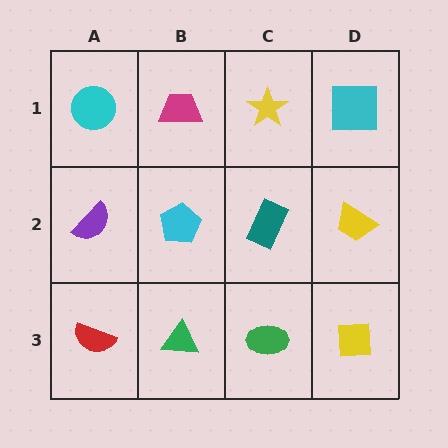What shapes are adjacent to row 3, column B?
A cyan pentagon (row 2, column B), a red semicircle (row 3, column A), a green ellipse (row 3, column C).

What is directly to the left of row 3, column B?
A red semicircle.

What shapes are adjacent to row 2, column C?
A yellow star (row 1, column C), a green ellipse (row 3, column C), a cyan pentagon (row 2, column B), a yellow trapezoid (row 2, column D).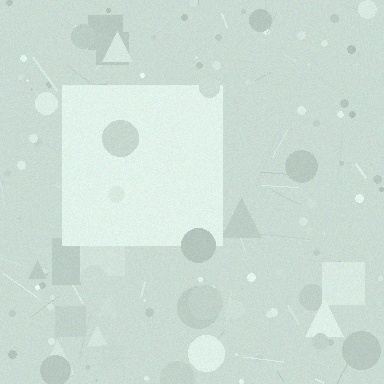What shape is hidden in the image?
A square is hidden in the image.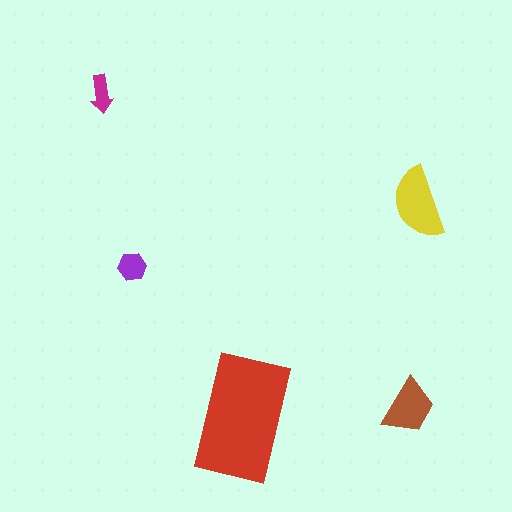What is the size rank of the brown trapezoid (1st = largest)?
3rd.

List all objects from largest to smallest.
The red rectangle, the yellow semicircle, the brown trapezoid, the purple hexagon, the magenta arrow.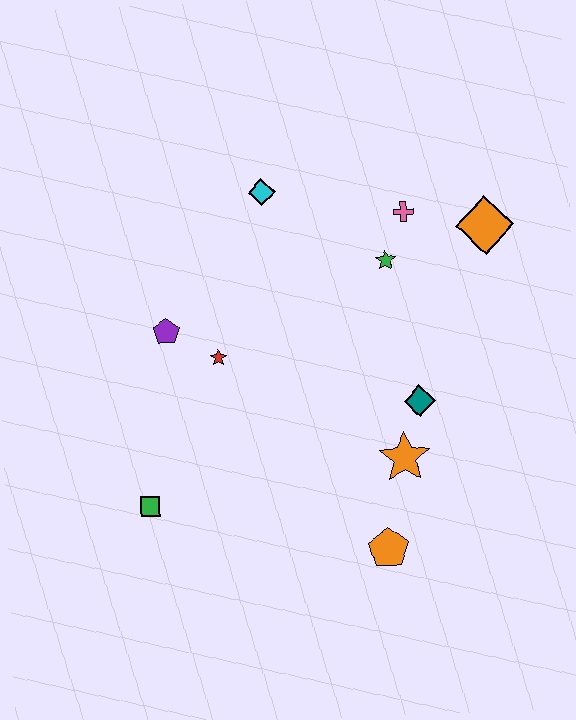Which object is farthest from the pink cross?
The green square is farthest from the pink cross.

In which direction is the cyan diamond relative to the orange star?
The cyan diamond is above the orange star.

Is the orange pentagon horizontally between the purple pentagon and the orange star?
Yes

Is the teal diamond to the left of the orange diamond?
Yes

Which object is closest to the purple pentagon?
The red star is closest to the purple pentagon.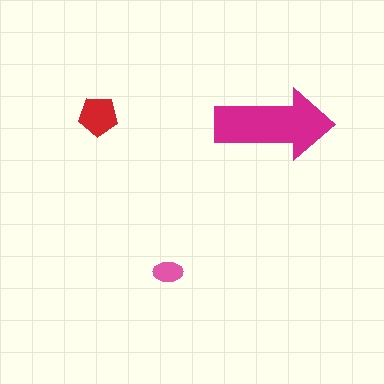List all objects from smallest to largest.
The pink ellipse, the red pentagon, the magenta arrow.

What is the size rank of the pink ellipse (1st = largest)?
3rd.